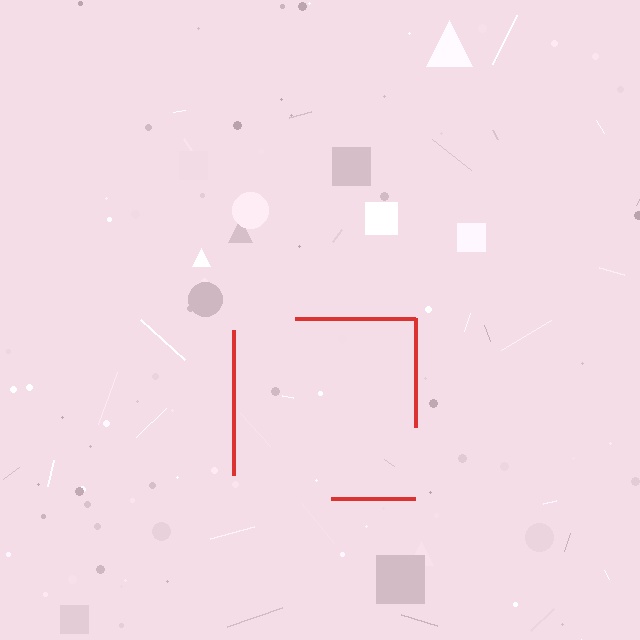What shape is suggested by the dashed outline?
The dashed outline suggests a square.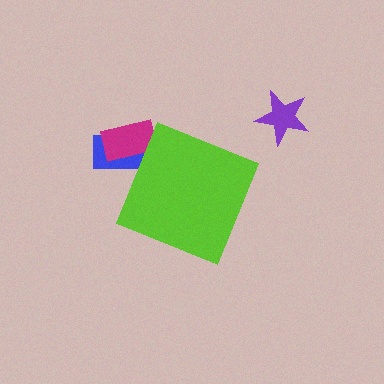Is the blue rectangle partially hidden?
Yes, the blue rectangle is partially hidden behind the lime diamond.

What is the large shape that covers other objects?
A lime diamond.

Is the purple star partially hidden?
No, the purple star is fully visible.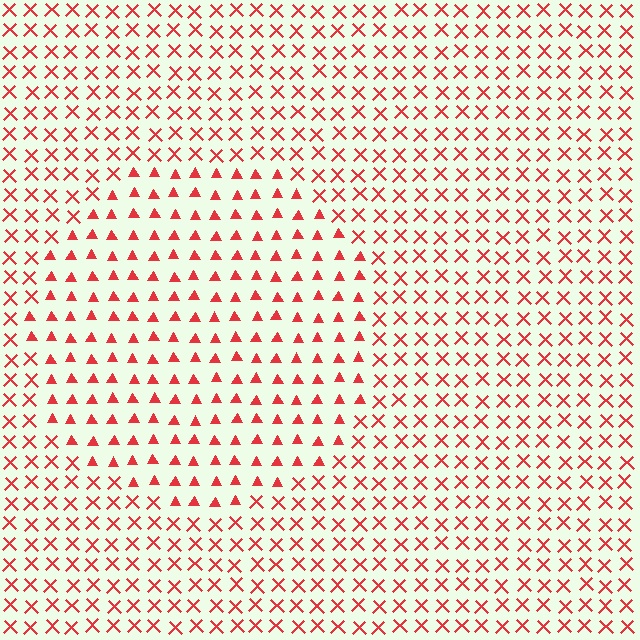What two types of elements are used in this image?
The image uses triangles inside the circle region and X marks outside it.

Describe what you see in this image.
The image is filled with small red elements arranged in a uniform grid. A circle-shaped region contains triangles, while the surrounding area contains X marks. The boundary is defined purely by the change in element shape.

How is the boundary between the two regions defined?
The boundary is defined by a change in element shape: triangles inside vs. X marks outside. All elements share the same color and spacing.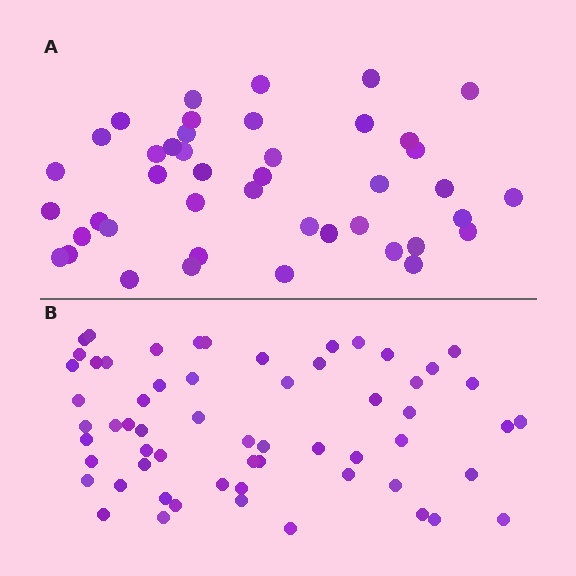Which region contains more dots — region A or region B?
Region B (the bottom region) has more dots.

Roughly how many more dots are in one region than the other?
Region B has approximately 15 more dots than region A.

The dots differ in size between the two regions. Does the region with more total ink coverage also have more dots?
No. Region A has more total ink coverage because its dots are larger, but region B actually contains more individual dots. Total area can be misleading — the number of items is what matters here.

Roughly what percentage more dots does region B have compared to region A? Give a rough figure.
About 40% more.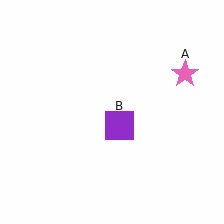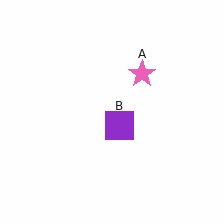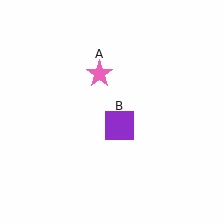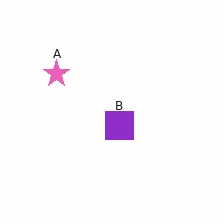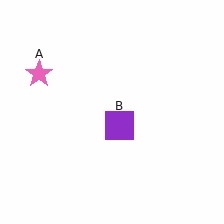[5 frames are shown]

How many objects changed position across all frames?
1 object changed position: pink star (object A).